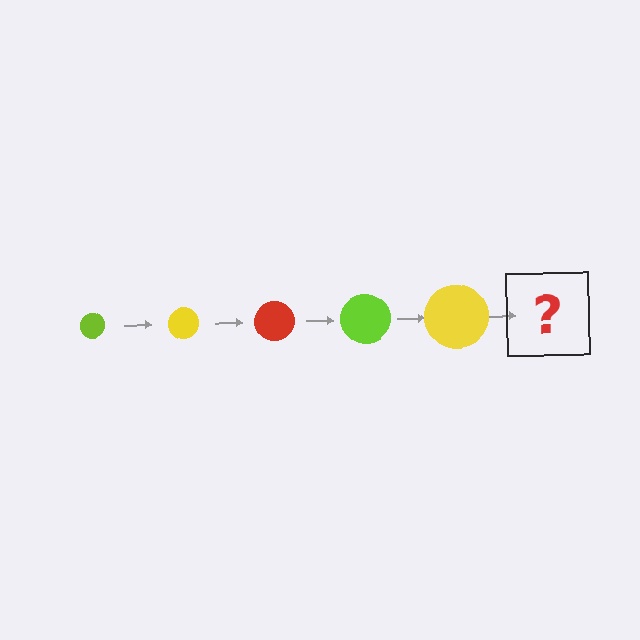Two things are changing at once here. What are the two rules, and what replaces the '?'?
The two rules are that the circle grows larger each step and the color cycles through lime, yellow, and red. The '?' should be a red circle, larger than the previous one.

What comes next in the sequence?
The next element should be a red circle, larger than the previous one.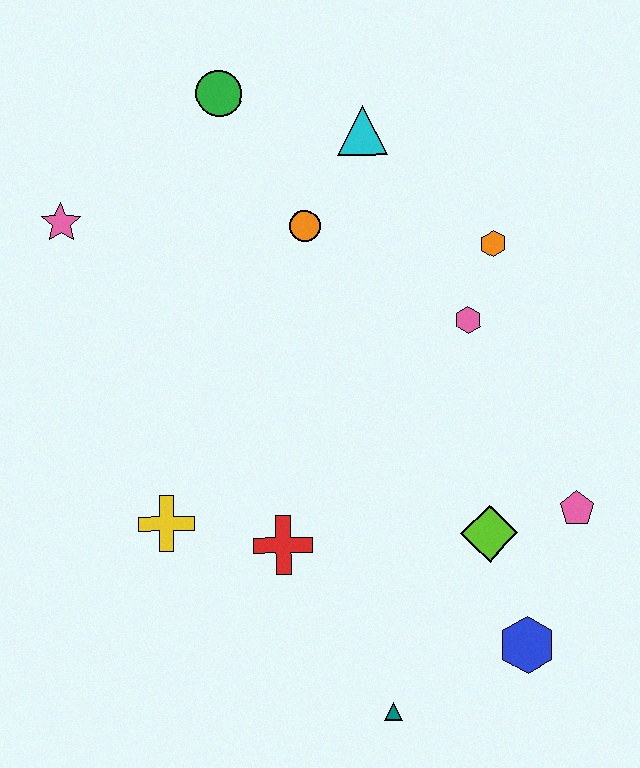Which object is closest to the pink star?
The green circle is closest to the pink star.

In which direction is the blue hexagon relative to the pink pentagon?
The blue hexagon is below the pink pentagon.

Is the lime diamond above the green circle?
No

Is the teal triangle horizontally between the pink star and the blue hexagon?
Yes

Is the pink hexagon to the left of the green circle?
No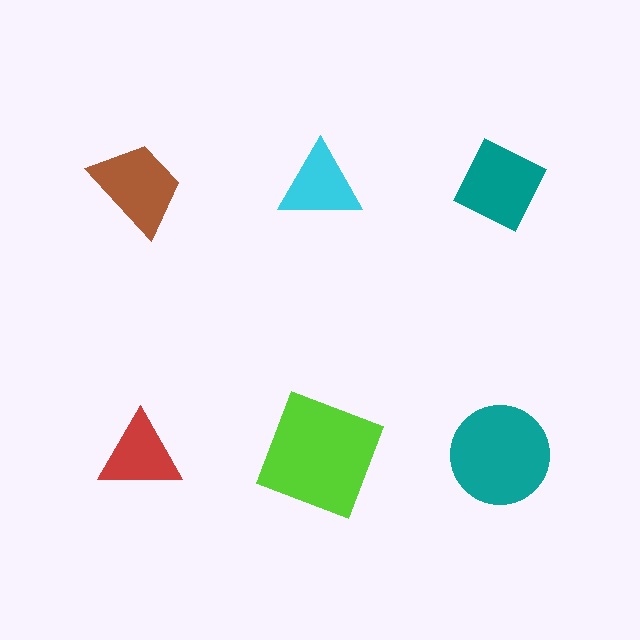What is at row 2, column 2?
A lime square.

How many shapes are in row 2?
3 shapes.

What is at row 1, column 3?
A teal diamond.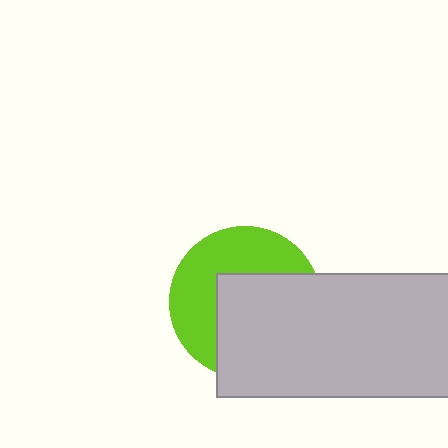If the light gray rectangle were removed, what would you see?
You would see the complete lime circle.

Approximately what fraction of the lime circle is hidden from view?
Roughly 53% of the lime circle is hidden behind the light gray rectangle.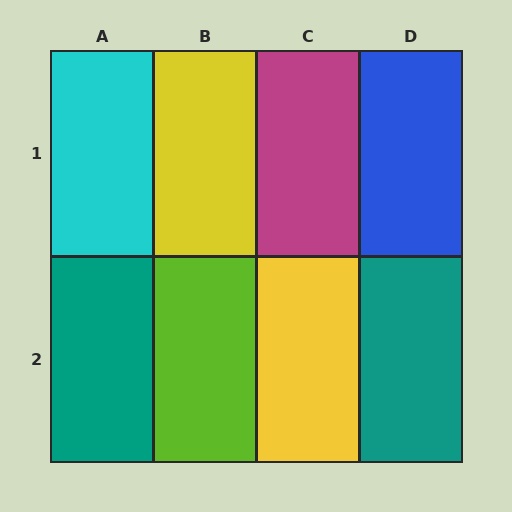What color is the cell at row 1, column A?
Cyan.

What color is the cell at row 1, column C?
Magenta.